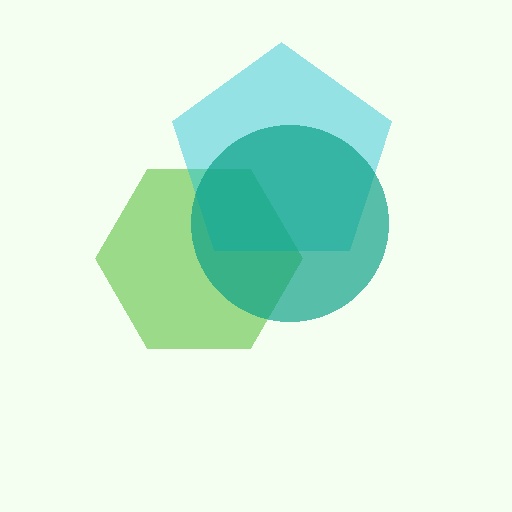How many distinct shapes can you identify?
There are 3 distinct shapes: a lime hexagon, a cyan pentagon, a teal circle.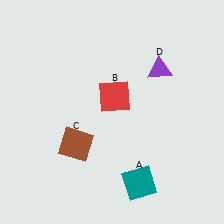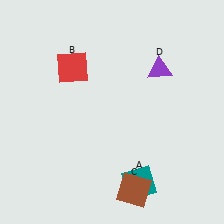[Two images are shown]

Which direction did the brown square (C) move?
The brown square (C) moved right.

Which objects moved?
The objects that moved are: the red square (B), the brown square (C).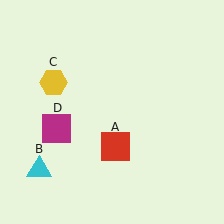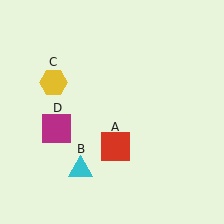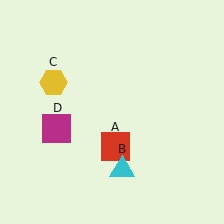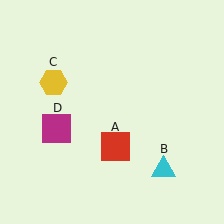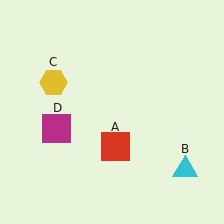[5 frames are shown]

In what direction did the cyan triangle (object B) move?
The cyan triangle (object B) moved right.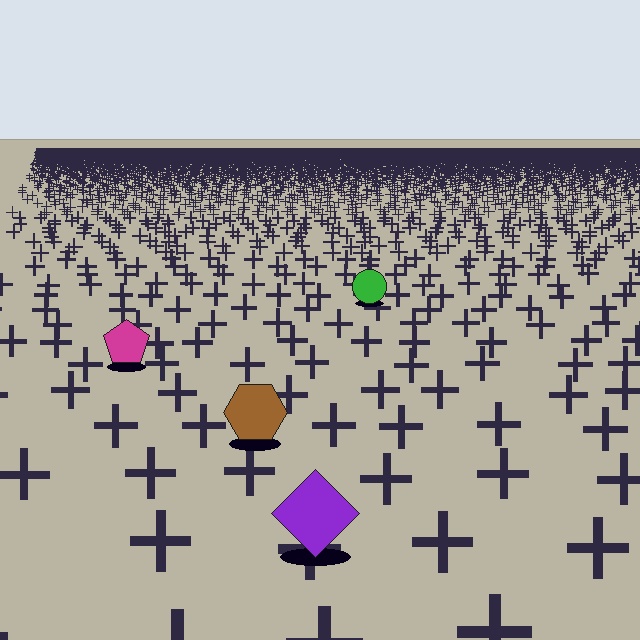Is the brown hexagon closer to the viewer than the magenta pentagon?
Yes. The brown hexagon is closer — you can tell from the texture gradient: the ground texture is coarser near it.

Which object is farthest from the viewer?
The green circle is farthest from the viewer. It appears smaller and the ground texture around it is denser.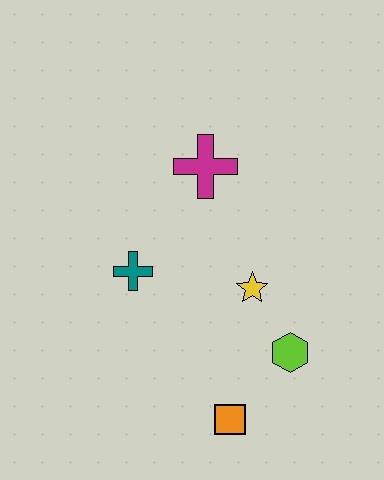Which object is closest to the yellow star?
The lime hexagon is closest to the yellow star.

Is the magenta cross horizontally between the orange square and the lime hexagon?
No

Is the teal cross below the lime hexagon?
No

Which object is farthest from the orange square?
The magenta cross is farthest from the orange square.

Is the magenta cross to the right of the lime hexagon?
No